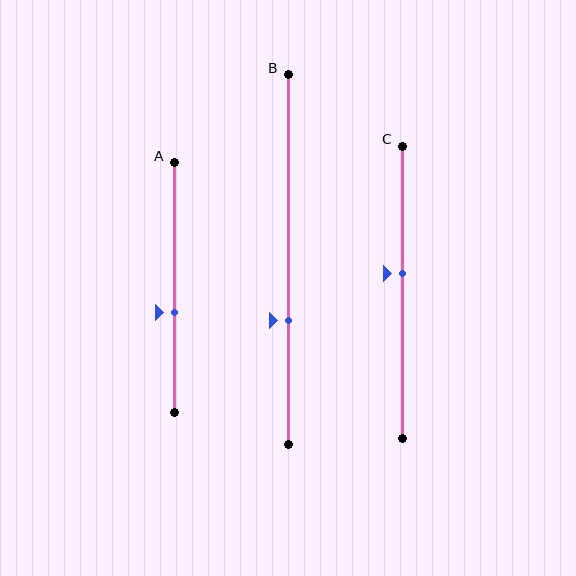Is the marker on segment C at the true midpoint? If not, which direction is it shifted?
No, the marker on segment C is shifted upward by about 7% of the segment length.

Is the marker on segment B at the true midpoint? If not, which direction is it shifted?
No, the marker on segment B is shifted downward by about 16% of the segment length.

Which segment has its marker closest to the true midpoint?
Segment C has its marker closest to the true midpoint.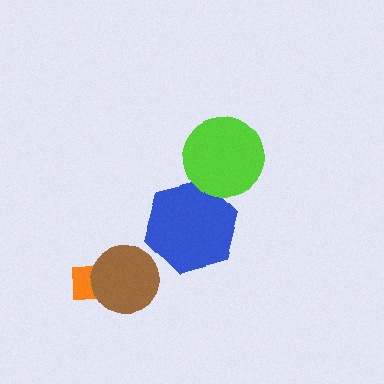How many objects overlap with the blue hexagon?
1 object overlaps with the blue hexagon.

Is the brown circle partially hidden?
No, no other shape covers it.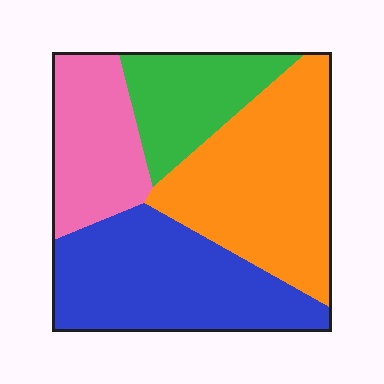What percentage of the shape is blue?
Blue takes up about one third (1/3) of the shape.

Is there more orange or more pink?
Orange.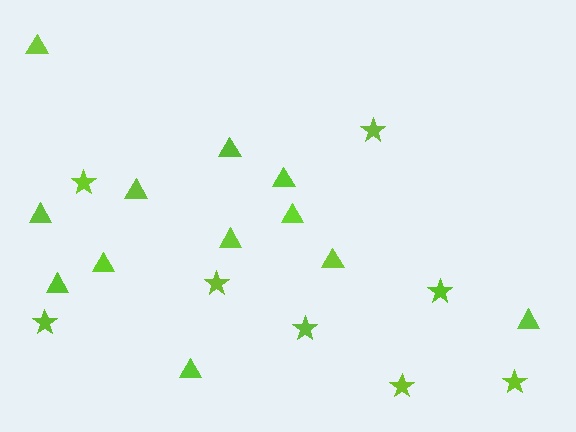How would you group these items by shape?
There are 2 groups: one group of triangles (12) and one group of stars (8).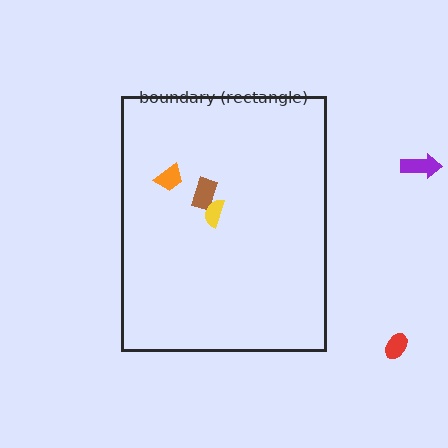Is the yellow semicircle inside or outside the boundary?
Inside.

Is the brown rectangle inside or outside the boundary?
Inside.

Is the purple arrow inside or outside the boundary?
Outside.